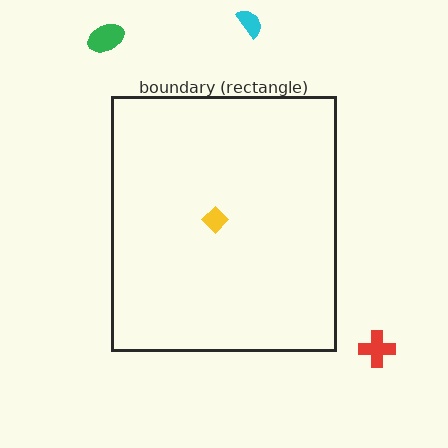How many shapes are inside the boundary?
1 inside, 3 outside.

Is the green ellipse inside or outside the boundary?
Outside.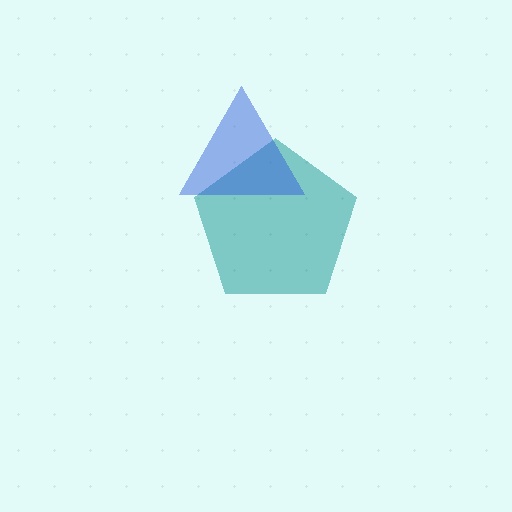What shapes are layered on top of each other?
The layered shapes are: a teal pentagon, a blue triangle.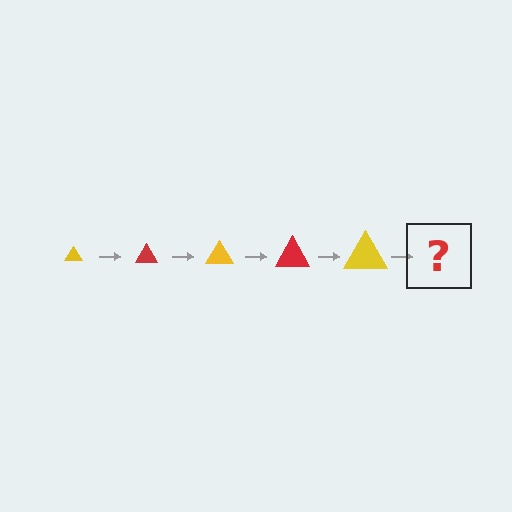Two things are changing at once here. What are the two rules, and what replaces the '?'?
The two rules are that the triangle grows larger each step and the color cycles through yellow and red. The '?' should be a red triangle, larger than the previous one.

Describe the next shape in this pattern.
It should be a red triangle, larger than the previous one.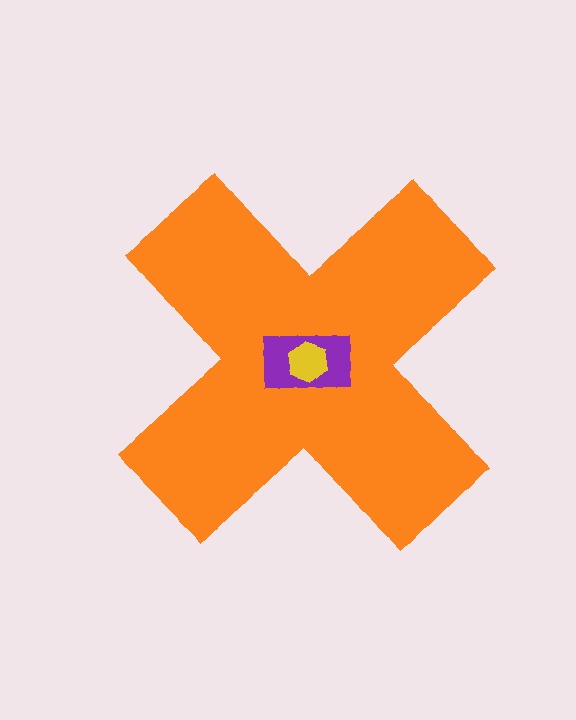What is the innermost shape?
The yellow hexagon.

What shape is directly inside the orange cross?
The purple rectangle.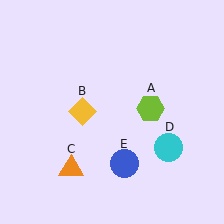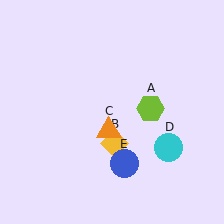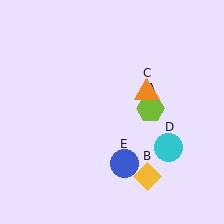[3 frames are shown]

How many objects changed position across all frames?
2 objects changed position: yellow diamond (object B), orange triangle (object C).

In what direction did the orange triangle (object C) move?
The orange triangle (object C) moved up and to the right.